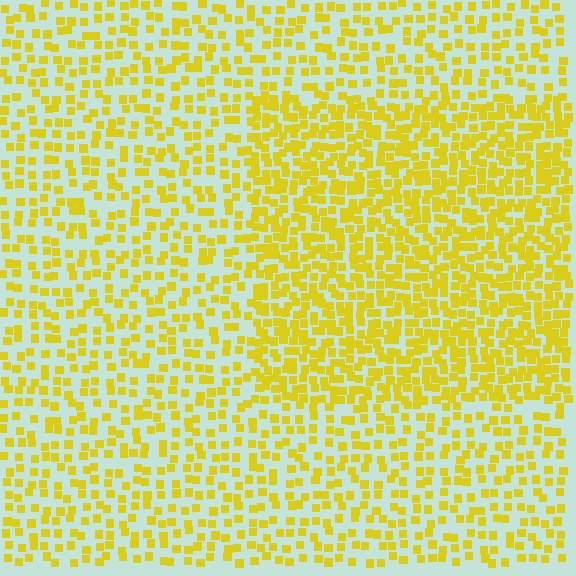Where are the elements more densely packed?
The elements are more densely packed inside the rectangle boundary.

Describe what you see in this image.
The image contains small yellow elements arranged at two different densities. A rectangle-shaped region is visible where the elements are more densely packed than the surrounding area.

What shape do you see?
I see a rectangle.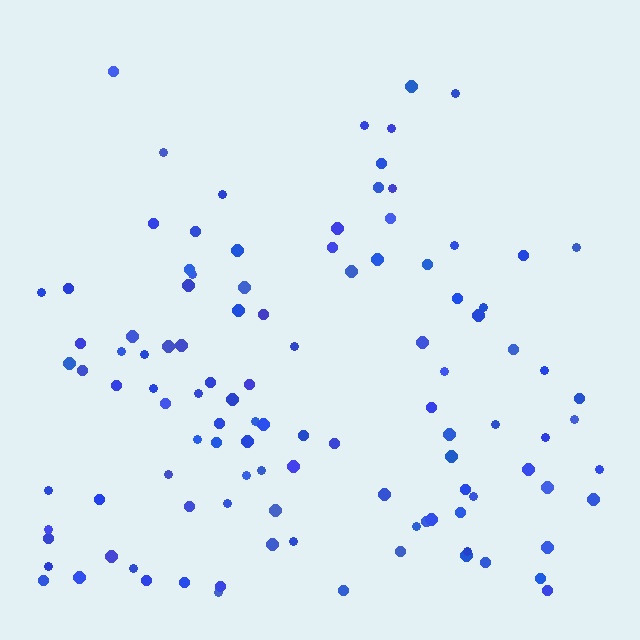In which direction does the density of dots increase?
From top to bottom, with the bottom side densest.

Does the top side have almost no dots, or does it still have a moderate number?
Still a moderate number, just noticeably fewer than the bottom.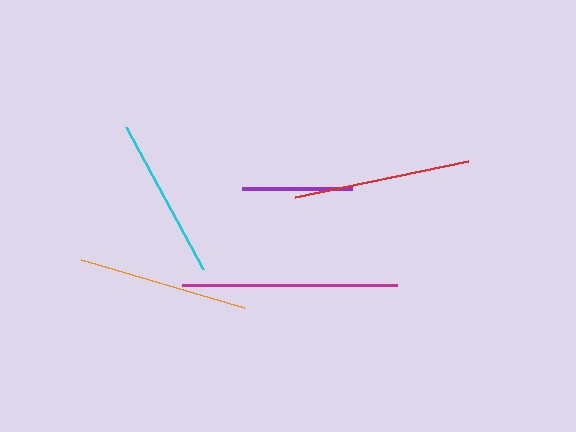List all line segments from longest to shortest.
From longest to shortest: magenta, red, orange, cyan, purple.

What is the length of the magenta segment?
The magenta segment is approximately 215 pixels long.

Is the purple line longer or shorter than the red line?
The red line is longer than the purple line.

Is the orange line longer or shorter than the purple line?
The orange line is longer than the purple line.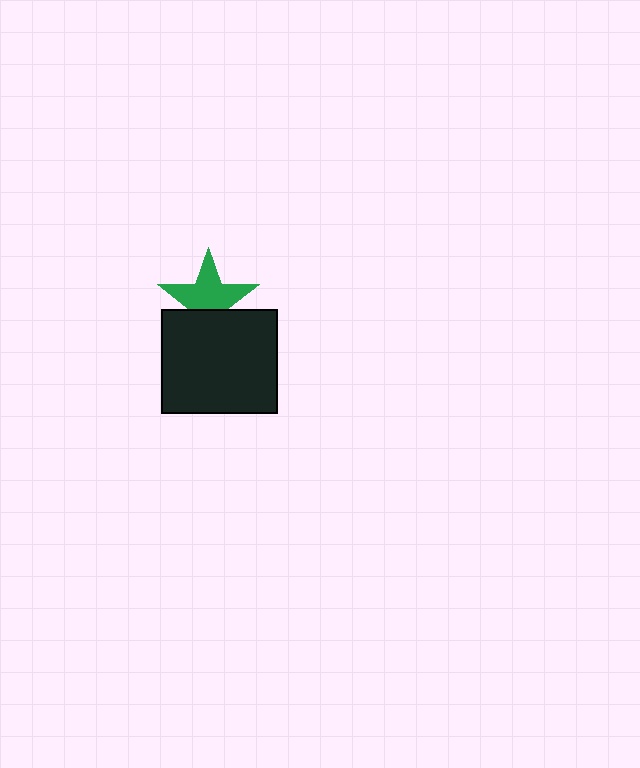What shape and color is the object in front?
The object in front is a black rectangle.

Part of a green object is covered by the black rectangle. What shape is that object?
It is a star.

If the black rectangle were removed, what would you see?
You would see the complete green star.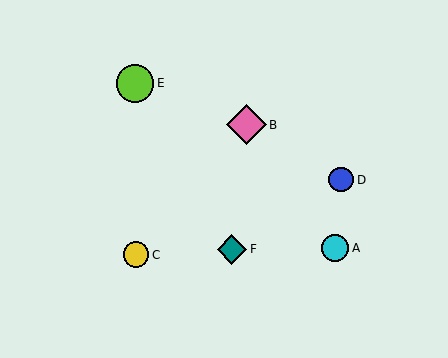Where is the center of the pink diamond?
The center of the pink diamond is at (246, 125).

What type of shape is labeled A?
Shape A is a cyan circle.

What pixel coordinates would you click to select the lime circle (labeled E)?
Click at (135, 83) to select the lime circle E.